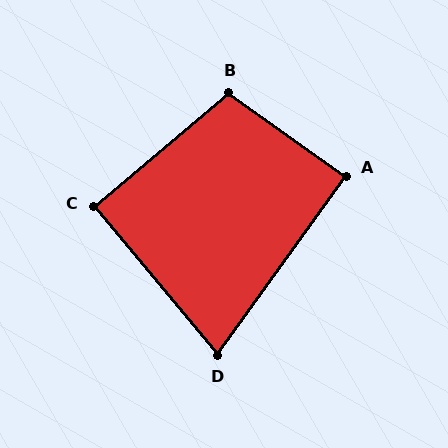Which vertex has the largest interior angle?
B, at approximately 104 degrees.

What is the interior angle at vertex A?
Approximately 90 degrees (approximately right).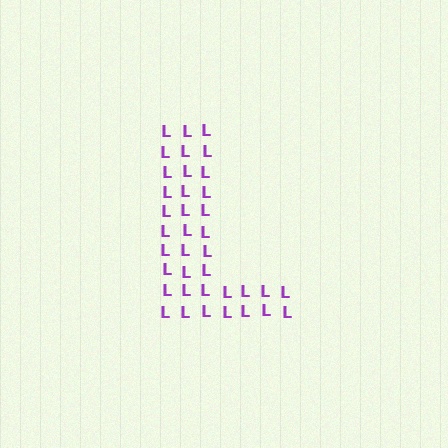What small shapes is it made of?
It is made of small letter L's.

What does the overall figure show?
The overall figure shows the letter L.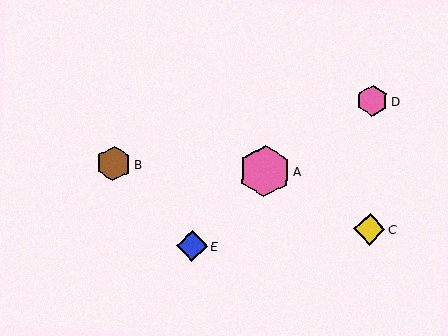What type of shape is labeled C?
Shape C is a yellow diamond.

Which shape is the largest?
The pink hexagon (labeled A) is the largest.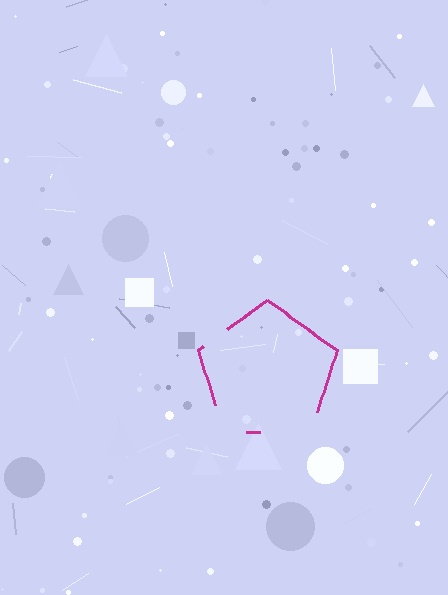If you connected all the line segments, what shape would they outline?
They would outline a pentagon.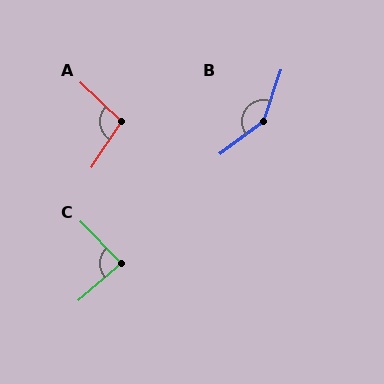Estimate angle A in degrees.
Approximately 100 degrees.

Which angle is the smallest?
C, at approximately 86 degrees.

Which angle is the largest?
B, at approximately 147 degrees.